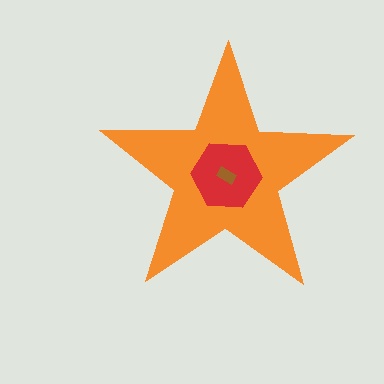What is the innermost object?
The brown rectangle.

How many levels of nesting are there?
3.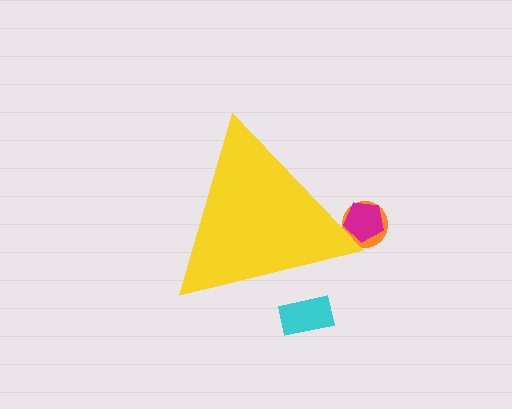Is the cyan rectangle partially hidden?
Yes, the cyan rectangle is partially hidden behind the yellow triangle.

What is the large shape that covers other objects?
A yellow triangle.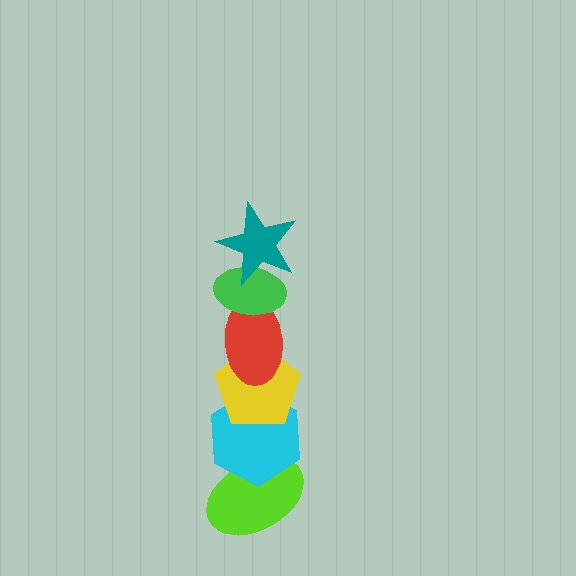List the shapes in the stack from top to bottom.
From top to bottom: the teal star, the green ellipse, the red ellipse, the yellow pentagon, the cyan hexagon, the lime ellipse.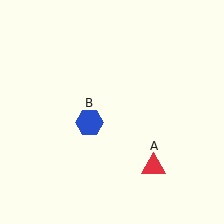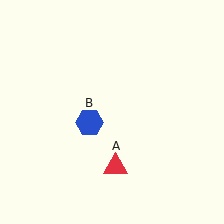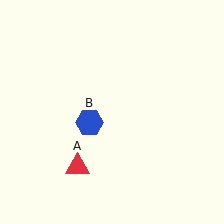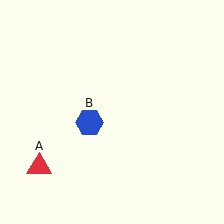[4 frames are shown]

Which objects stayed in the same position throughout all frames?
Blue hexagon (object B) remained stationary.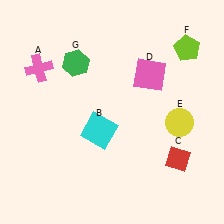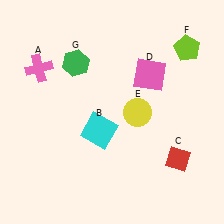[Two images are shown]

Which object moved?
The yellow circle (E) moved left.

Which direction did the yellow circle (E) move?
The yellow circle (E) moved left.